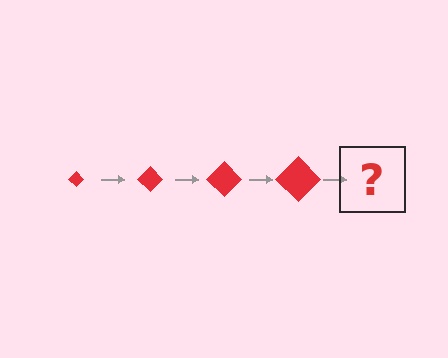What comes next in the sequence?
The next element should be a red diamond, larger than the previous one.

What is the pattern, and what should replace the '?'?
The pattern is that the diamond gets progressively larger each step. The '?' should be a red diamond, larger than the previous one.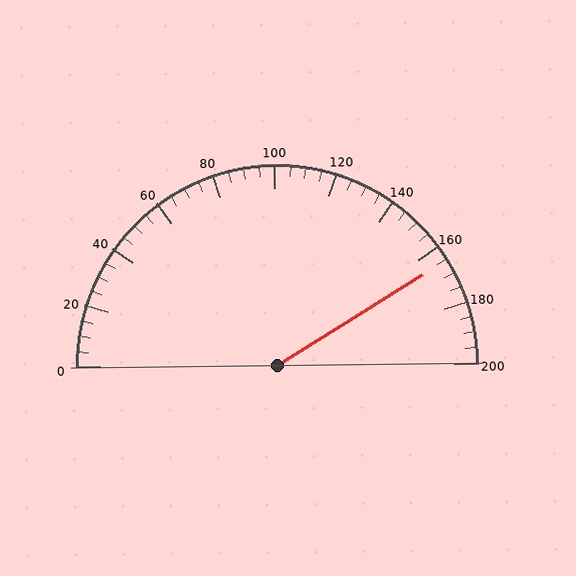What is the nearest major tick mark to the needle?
The nearest major tick mark is 160.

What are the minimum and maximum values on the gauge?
The gauge ranges from 0 to 200.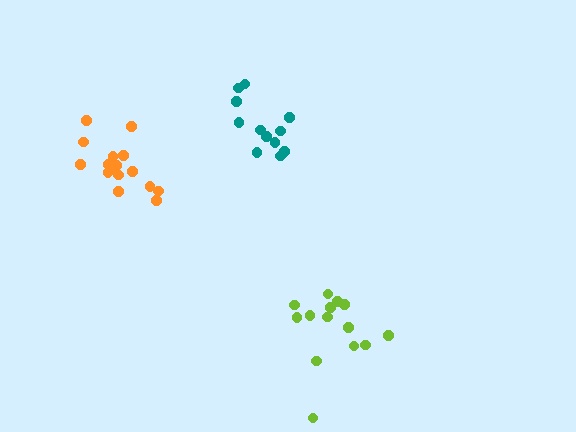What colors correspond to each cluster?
The clusters are colored: teal, orange, lime.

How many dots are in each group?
Group 1: 12 dots, Group 2: 16 dots, Group 3: 14 dots (42 total).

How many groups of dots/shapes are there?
There are 3 groups.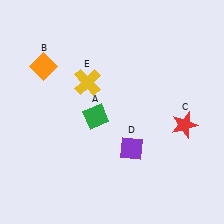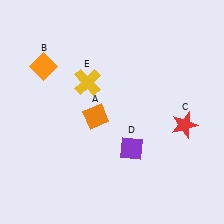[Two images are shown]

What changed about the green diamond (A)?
In Image 1, A is green. In Image 2, it changed to orange.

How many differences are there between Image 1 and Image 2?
There is 1 difference between the two images.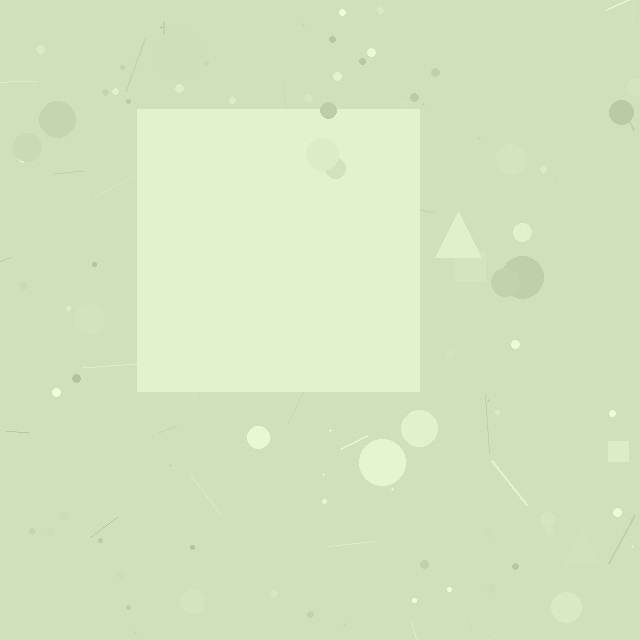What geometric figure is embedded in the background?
A square is embedded in the background.